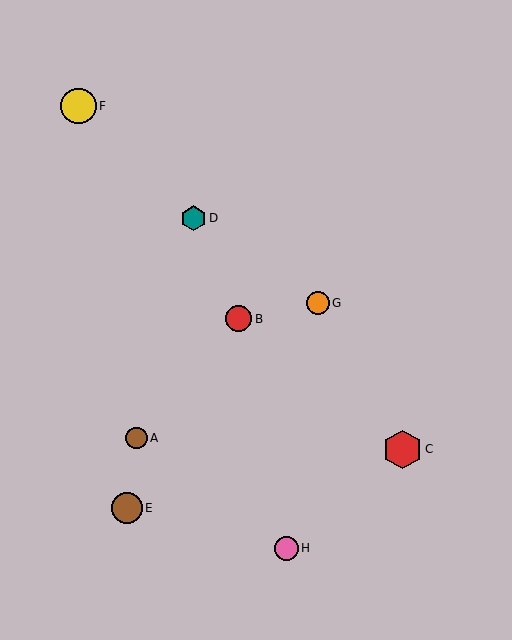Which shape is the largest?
The red hexagon (labeled C) is the largest.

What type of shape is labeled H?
Shape H is a pink circle.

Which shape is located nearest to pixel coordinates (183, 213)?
The teal hexagon (labeled D) at (193, 218) is nearest to that location.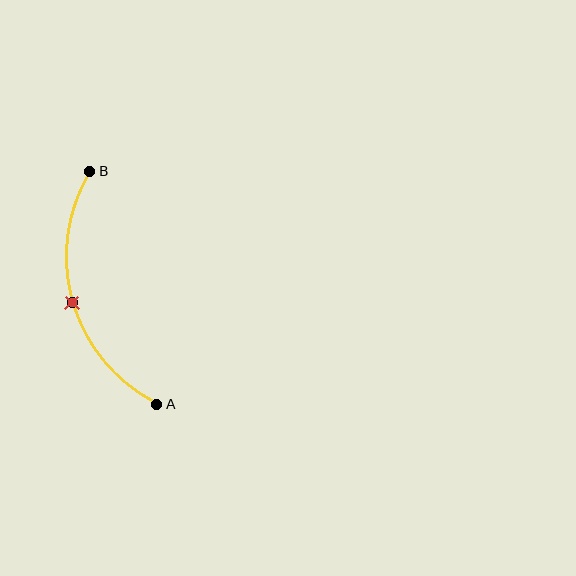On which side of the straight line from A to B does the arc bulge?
The arc bulges to the left of the straight line connecting A and B.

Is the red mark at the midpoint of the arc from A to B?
Yes. The red mark lies on the arc at equal arc-length from both A and B — it is the arc midpoint.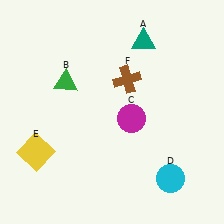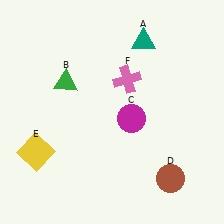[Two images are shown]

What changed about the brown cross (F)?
In Image 1, F is brown. In Image 2, it changed to pink.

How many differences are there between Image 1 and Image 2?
There are 2 differences between the two images.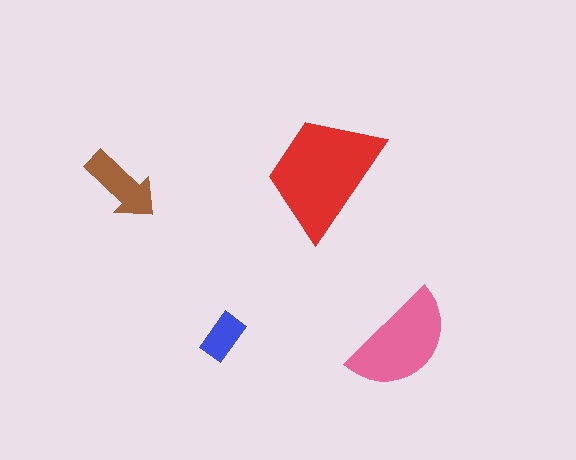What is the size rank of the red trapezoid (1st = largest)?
1st.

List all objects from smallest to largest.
The blue rectangle, the brown arrow, the pink semicircle, the red trapezoid.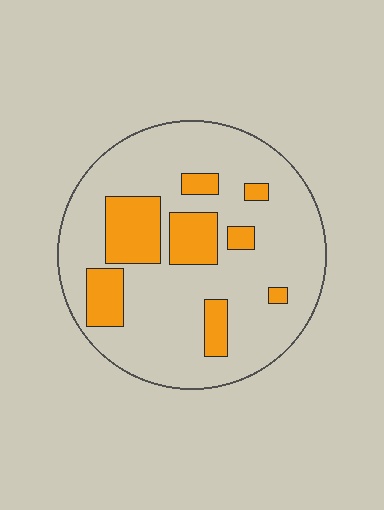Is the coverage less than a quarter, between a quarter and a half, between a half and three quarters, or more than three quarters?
Less than a quarter.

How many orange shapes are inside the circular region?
8.